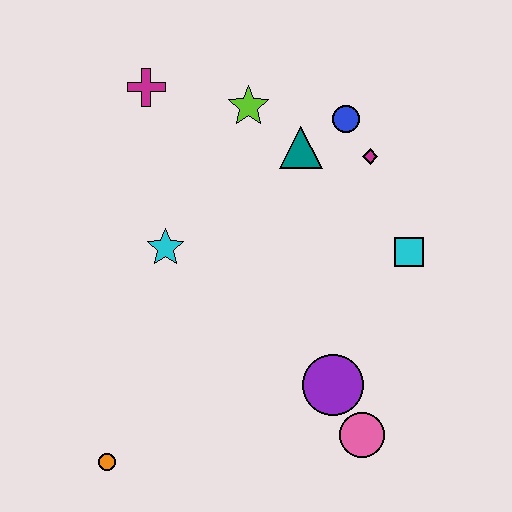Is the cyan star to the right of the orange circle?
Yes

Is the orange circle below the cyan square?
Yes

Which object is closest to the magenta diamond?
The blue circle is closest to the magenta diamond.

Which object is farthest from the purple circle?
The magenta cross is farthest from the purple circle.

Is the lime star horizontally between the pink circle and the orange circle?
Yes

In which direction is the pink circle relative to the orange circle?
The pink circle is to the right of the orange circle.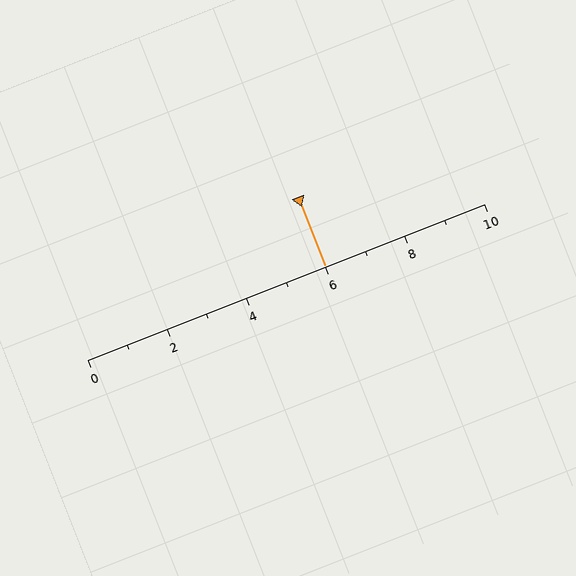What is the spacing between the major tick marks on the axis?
The major ticks are spaced 2 apart.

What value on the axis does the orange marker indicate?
The marker indicates approximately 6.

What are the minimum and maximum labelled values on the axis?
The axis runs from 0 to 10.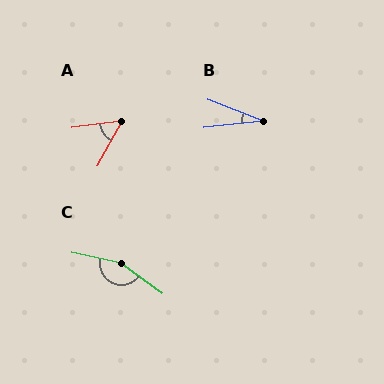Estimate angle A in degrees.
Approximately 53 degrees.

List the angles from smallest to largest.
B (28°), A (53°), C (156°).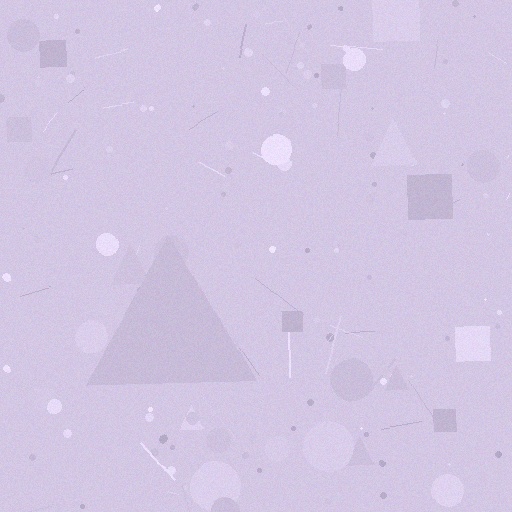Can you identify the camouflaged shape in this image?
The camouflaged shape is a triangle.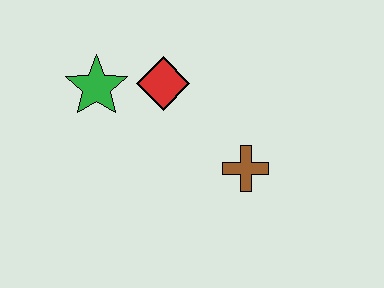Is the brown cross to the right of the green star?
Yes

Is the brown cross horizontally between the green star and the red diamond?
No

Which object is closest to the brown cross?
The red diamond is closest to the brown cross.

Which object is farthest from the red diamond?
The brown cross is farthest from the red diamond.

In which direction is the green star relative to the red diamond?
The green star is to the left of the red diamond.